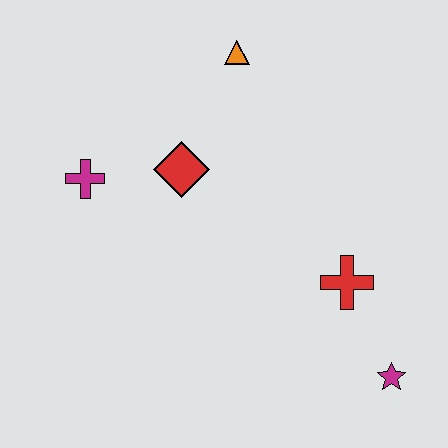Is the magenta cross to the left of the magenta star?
Yes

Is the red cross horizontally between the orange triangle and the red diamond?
No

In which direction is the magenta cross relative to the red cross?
The magenta cross is to the left of the red cross.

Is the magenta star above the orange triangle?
No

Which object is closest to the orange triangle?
The red diamond is closest to the orange triangle.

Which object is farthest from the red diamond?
The magenta star is farthest from the red diamond.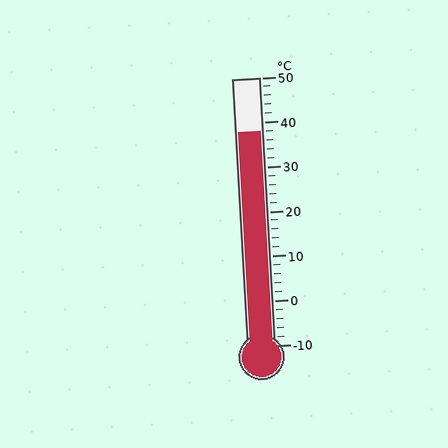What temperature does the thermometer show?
The thermometer shows approximately 38°C.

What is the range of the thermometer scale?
The thermometer scale ranges from -10°C to 50°C.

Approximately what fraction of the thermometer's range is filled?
The thermometer is filled to approximately 80% of its range.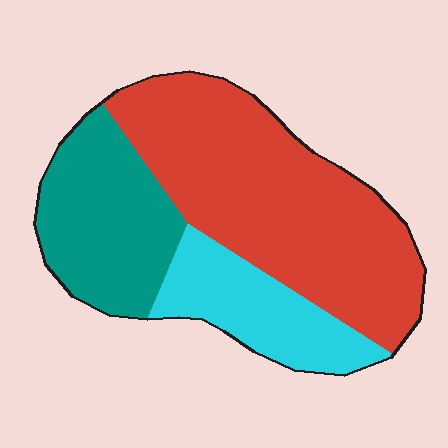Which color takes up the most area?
Red, at roughly 55%.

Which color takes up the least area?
Cyan, at roughly 20%.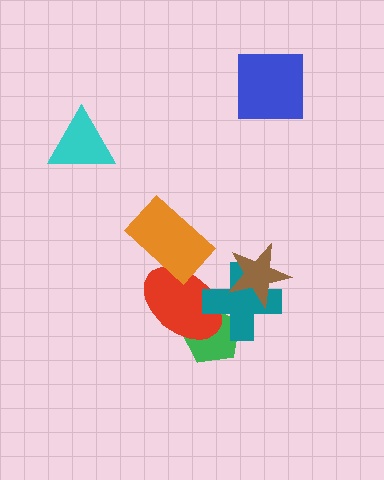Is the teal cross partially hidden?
Yes, it is partially covered by another shape.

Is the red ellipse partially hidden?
Yes, it is partially covered by another shape.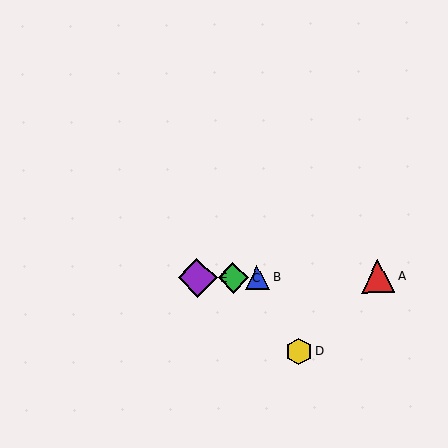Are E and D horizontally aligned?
No, E is at y≈278 and D is at y≈352.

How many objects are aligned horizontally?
4 objects (A, B, C, E) are aligned horizontally.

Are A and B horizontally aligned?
Yes, both are at y≈276.